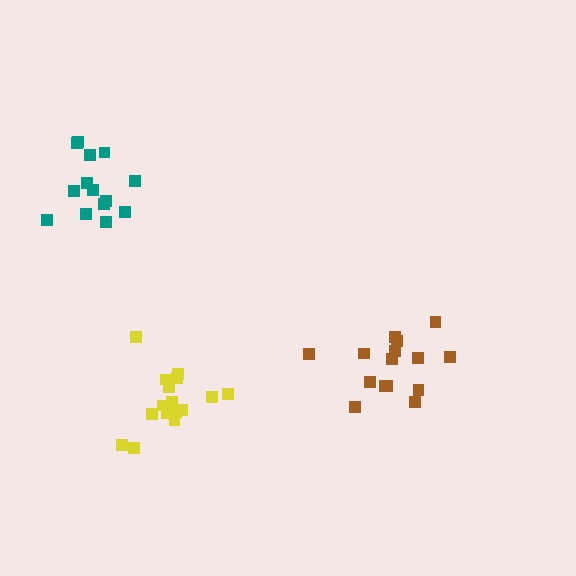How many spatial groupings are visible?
There are 3 spatial groupings.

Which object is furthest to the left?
The teal cluster is leftmost.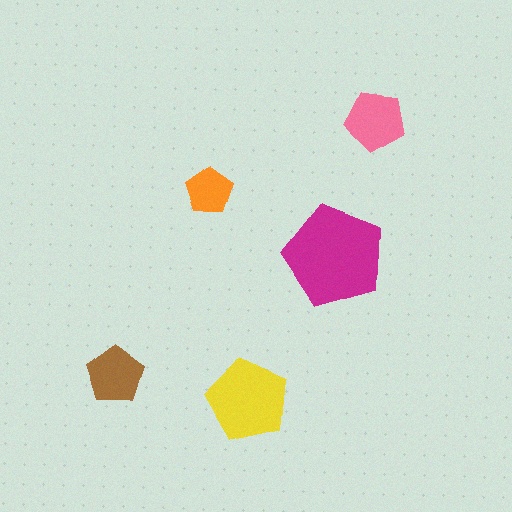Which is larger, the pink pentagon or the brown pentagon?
The pink one.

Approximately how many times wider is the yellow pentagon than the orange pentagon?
About 1.5 times wider.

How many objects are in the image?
There are 5 objects in the image.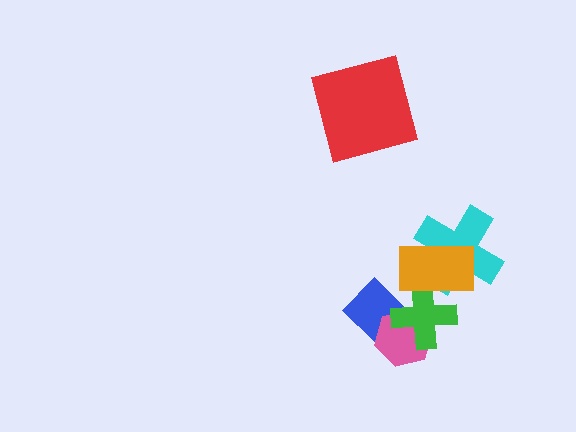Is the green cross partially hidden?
Yes, it is partially covered by another shape.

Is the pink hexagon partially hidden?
Yes, it is partially covered by another shape.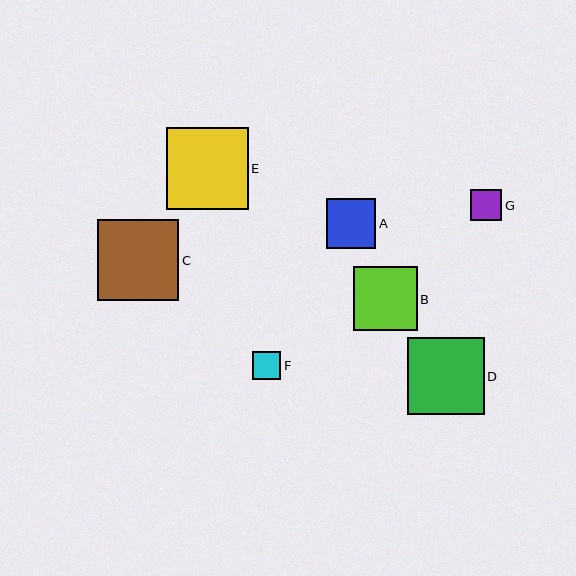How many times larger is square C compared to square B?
Square C is approximately 1.3 times the size of square B.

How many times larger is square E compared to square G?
Square E is approximately 2.6 times the size of square G.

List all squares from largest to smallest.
From largest to smallest: E, C, D, B, A, G, F.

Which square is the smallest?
Square F is the smallest with a size of approximately 28 pixels.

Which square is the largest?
Square E is the largest with a size of approximately 82 pixels.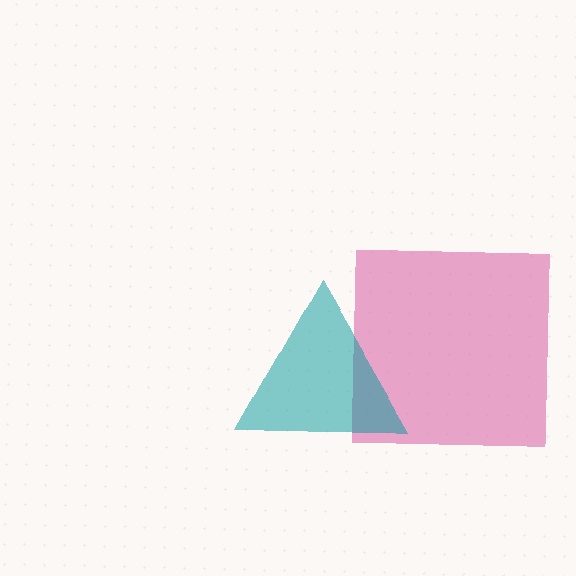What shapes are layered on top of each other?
The layered shapes are: a pink square, a teal triangle.